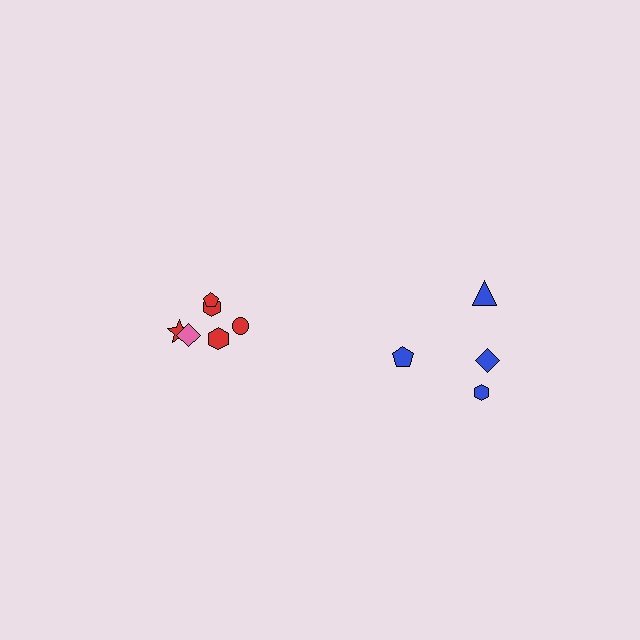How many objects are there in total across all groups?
There are 10 objects.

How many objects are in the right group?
There are 4 objects.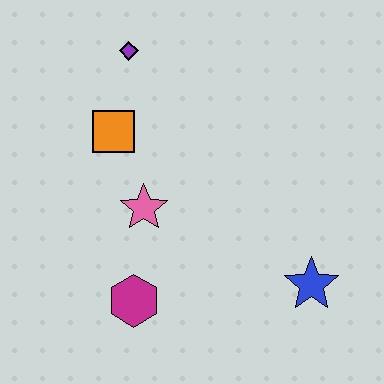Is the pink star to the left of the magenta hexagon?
No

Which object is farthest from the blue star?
The purple diamond is farthest from the blue star.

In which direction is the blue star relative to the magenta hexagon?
The blue star is to the right of the magenta hexagon.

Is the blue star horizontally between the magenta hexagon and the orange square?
No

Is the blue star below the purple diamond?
Yes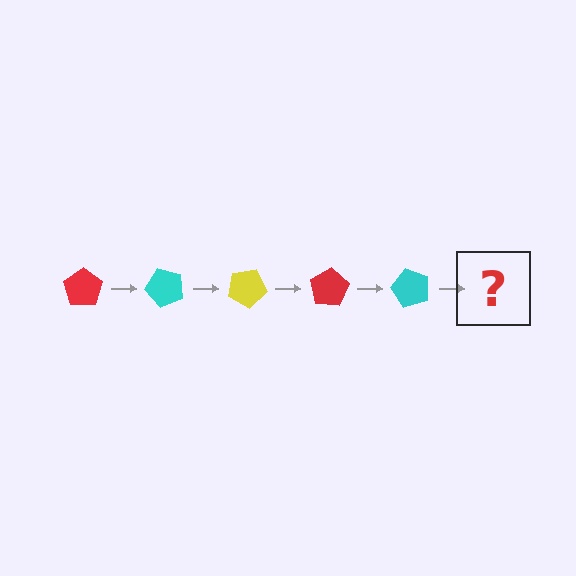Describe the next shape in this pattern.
It should be a yellow pentagon, rotated 250 degrees from the start.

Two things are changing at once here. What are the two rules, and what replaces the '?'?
The two rules are that it rotates 50 degrees each step and the color cycles through red, cyan, and yellow. The '?' should be a yellow pentagon, rotated 250 degrees from the start.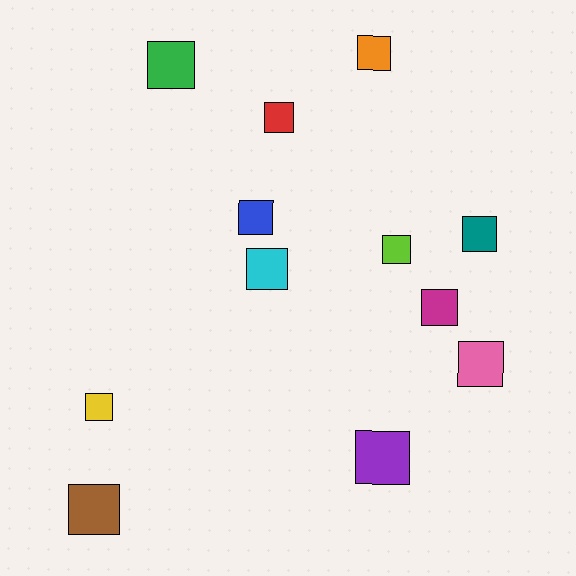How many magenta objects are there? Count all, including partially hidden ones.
There is 1 magenta object.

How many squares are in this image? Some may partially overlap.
There are 12 squares.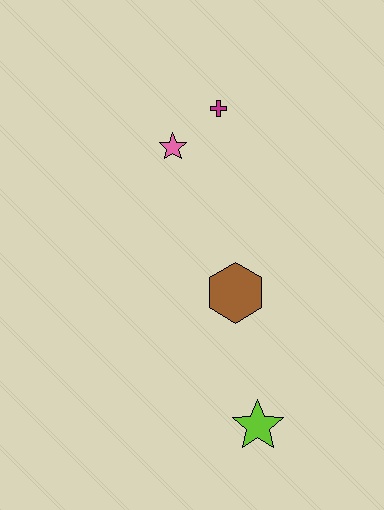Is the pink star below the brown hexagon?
No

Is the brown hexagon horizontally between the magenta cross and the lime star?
Yes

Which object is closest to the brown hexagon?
The lime star is closest to the brown hexagon.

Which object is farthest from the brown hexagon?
The magenta cross is farthest from the brown hexagon.